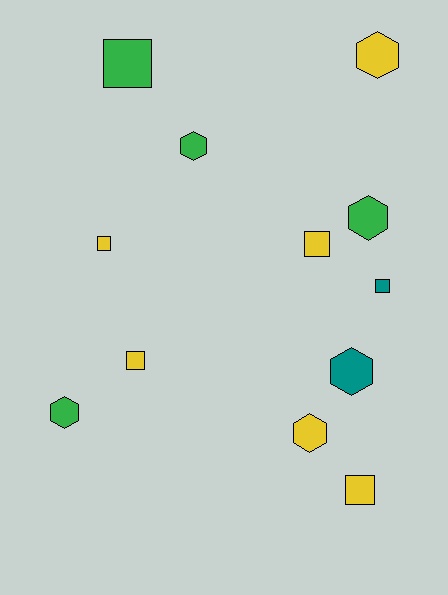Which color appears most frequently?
Yellow, with 6 objects.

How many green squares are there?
There is 1 green square.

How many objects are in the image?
There are 12 objects.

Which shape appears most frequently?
Square, with 6 objects.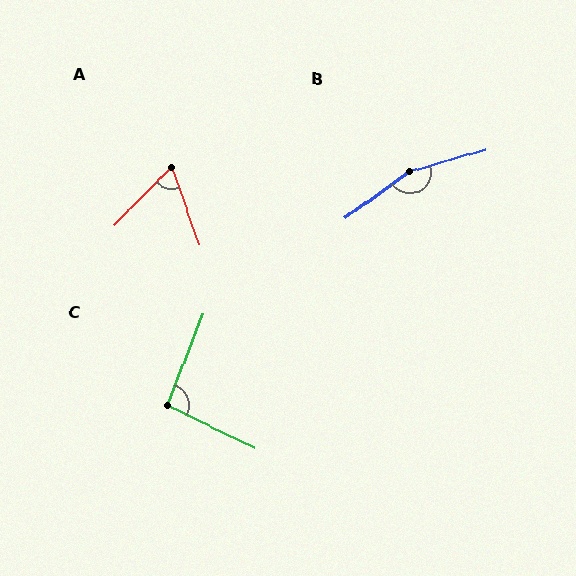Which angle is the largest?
B, at approximately 161 degrees.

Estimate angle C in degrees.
Approximately 95 degrees.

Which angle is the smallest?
A, at approximately 64 degrees.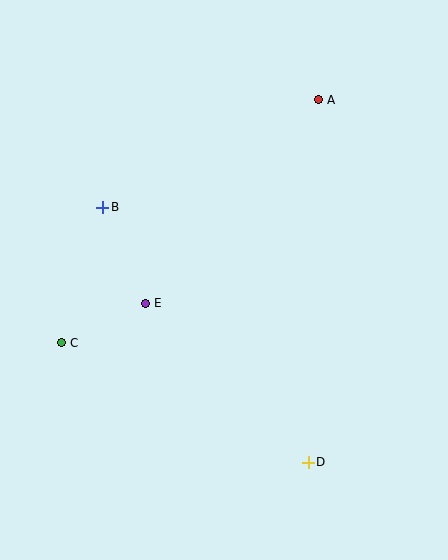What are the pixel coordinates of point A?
Point A is at (319, 100).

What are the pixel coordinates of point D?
Point D is at (308, 462).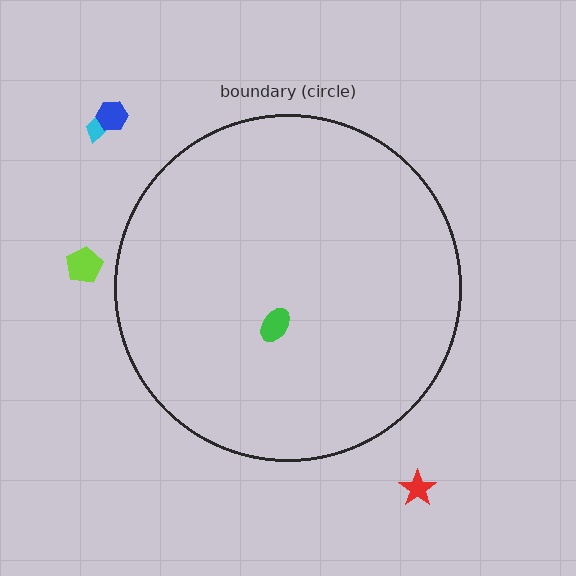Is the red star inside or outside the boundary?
Outside.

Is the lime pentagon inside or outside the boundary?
Outside.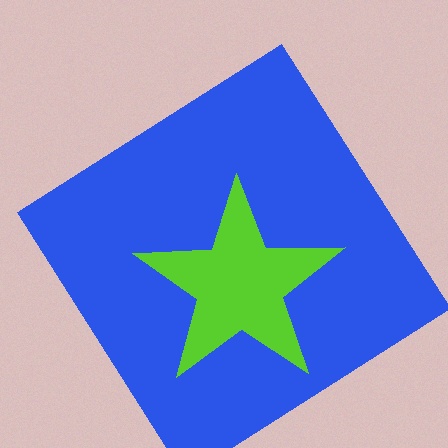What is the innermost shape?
The lime star.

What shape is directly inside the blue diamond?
The lime star.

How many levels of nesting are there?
2.